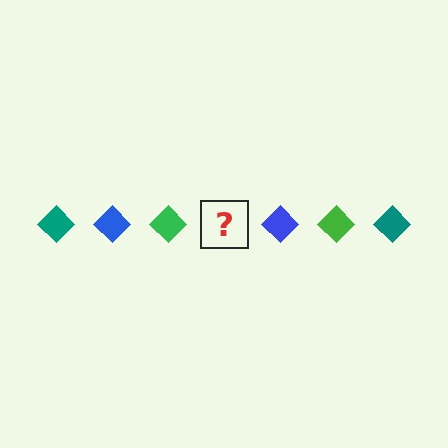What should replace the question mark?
The question mark should be replaced with a teal diamond.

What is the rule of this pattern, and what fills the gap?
The rule is that the pattern cycles through teal, blue, green diamonds. The gap should be filled with a teal diamond.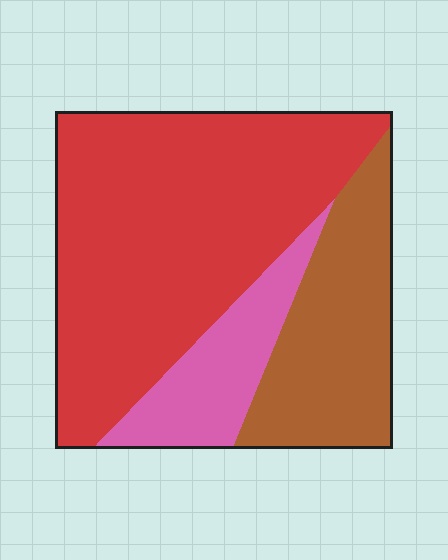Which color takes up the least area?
Pink, at roughly 15%.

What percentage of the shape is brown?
Brown covers around 25% of the shape.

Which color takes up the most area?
Red, at roughly 60%.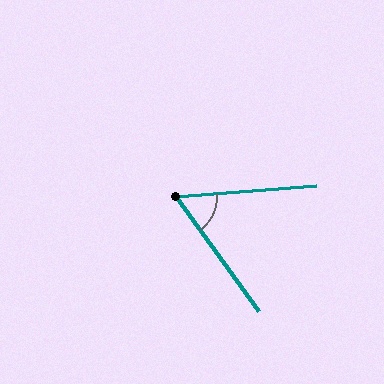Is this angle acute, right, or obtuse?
It is acute.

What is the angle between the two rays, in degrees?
Approximately 58 degrees.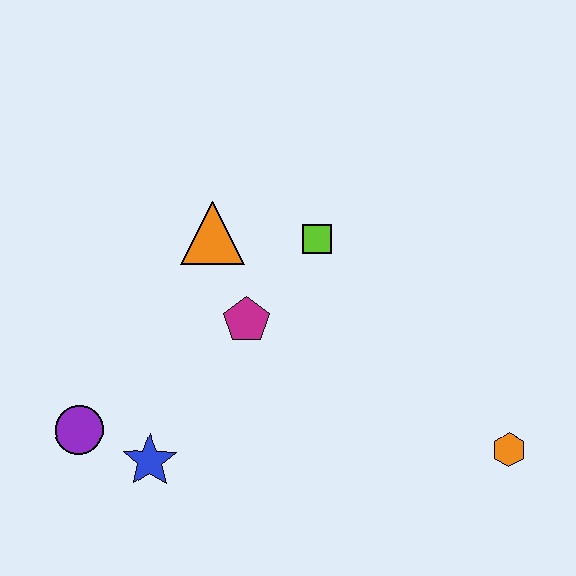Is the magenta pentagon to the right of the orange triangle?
Yes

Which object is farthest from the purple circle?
The orange hexagon is farthest from the purple circle.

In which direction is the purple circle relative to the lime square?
The purple circle is to the left of the lime square.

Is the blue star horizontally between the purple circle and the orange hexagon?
Yes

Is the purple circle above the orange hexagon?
Yes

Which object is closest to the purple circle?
The blue star is closest to the purple circle.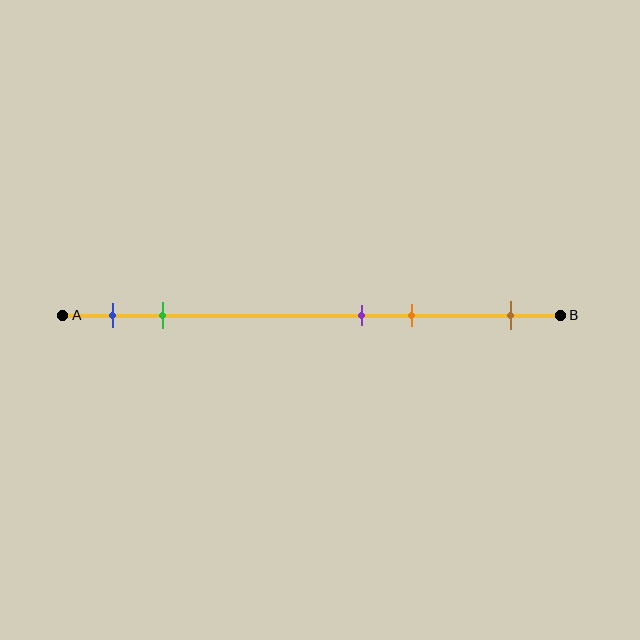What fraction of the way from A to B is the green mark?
The green mark is approximately 20% (0.2) of the way from A to B.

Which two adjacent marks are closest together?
The purple and orange marks are the closest adjacent pair.